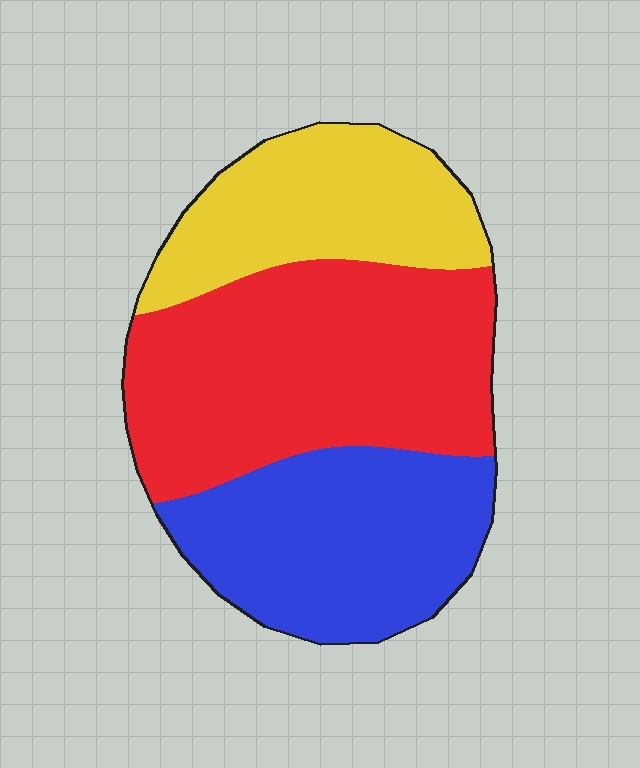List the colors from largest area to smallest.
From largest to smallest: red, blue, yellow.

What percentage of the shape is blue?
Blue covers 31% of the shape.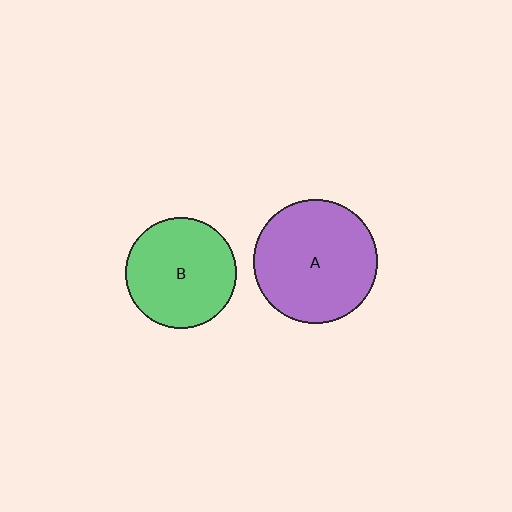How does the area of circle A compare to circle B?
Approximately 1.2 times.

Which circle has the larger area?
Circle A (purple).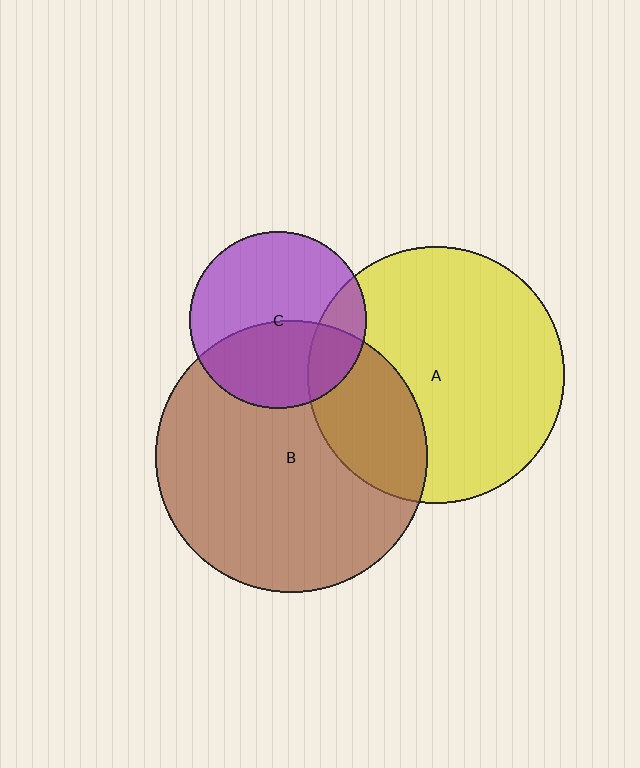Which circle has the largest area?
Circle B (brown).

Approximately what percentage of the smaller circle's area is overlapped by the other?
Approximately 40%.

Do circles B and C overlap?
Yes.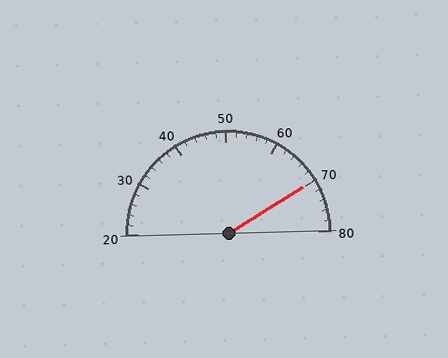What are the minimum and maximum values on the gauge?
The gauge ranges from 20 to 80.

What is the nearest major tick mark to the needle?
The nearest major tick mark is 70.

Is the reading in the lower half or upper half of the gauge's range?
The reading is in the upper half of the range (20 to 80).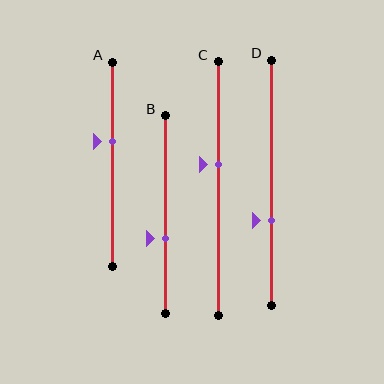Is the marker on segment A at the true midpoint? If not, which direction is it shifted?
No, the marker on segment A is shifted upward by about 11% of the segment length.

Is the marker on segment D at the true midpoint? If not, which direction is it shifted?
No, the marker on segment D is shifted downward by about 15% of the segment length.